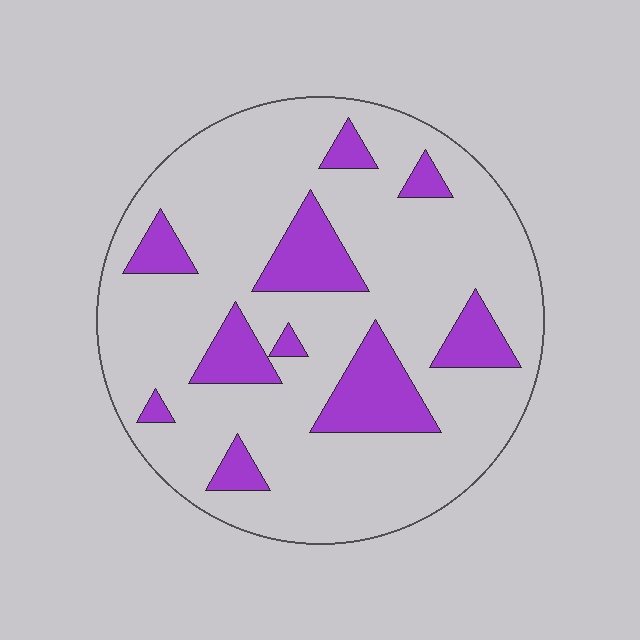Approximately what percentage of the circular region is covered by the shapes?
Approximately 20%.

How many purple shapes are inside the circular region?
10.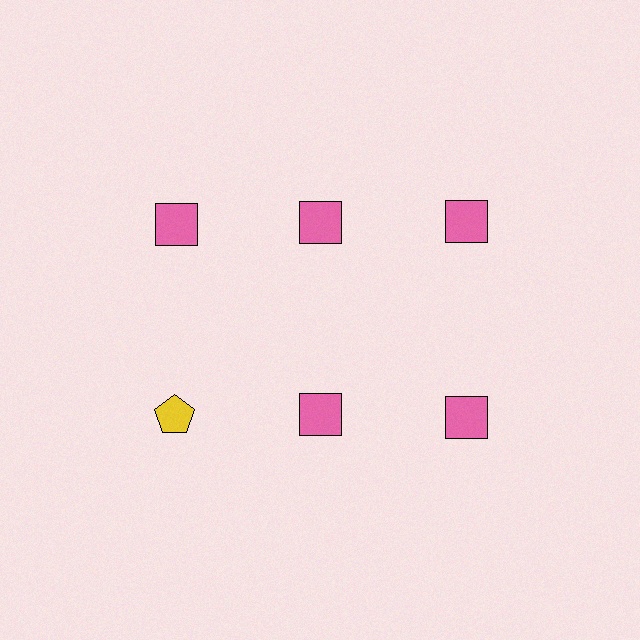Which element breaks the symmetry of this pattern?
The yellow pentagon in the second row, leftmost column breaks the symmetry. All other shapes are pink squares.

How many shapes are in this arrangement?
There are 6 shapes arranged in a grid pattern.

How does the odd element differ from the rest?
It differs in both color (yellow instead of pink) and shape (pentagon instead of square).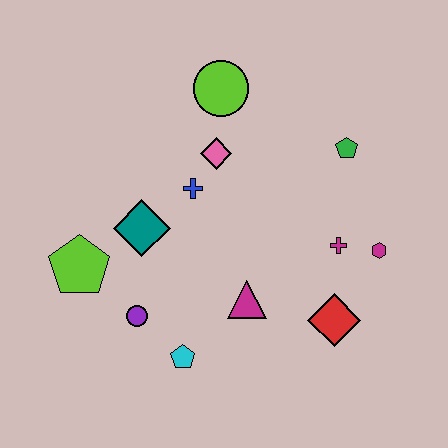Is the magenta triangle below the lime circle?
Yes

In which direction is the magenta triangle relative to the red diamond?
The magenta triangle is to the left of the red diamond.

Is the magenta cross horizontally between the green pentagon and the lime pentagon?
Yes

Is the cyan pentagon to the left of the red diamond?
Yes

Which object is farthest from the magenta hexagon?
The lime pentagon is farthest from the magenta hexagon.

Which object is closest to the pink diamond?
The blue cross is closest to the pink diamond.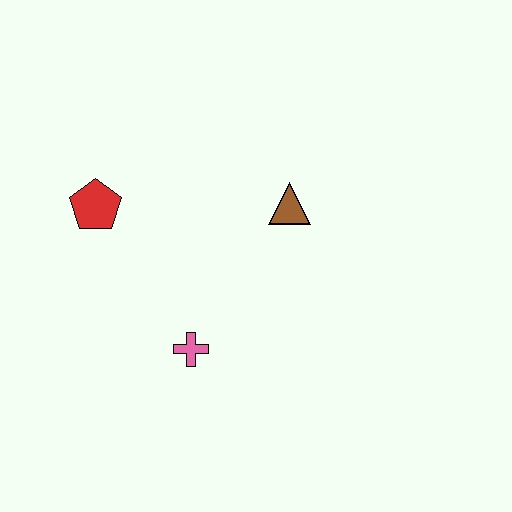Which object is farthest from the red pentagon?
The brown triangle is farthest from the red pentagon.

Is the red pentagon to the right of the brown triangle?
No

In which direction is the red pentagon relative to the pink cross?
The red pentagon is above the pink cross.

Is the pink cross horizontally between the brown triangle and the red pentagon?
Yes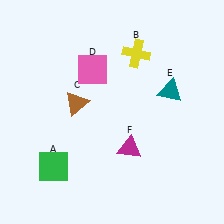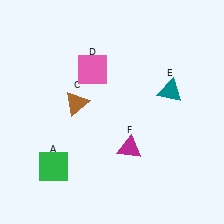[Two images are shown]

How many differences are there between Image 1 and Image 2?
There is 1 difference between the two images.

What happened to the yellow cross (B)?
The yellow cross (B) was removed in Image 2. It was in the top-right area of Image 1.